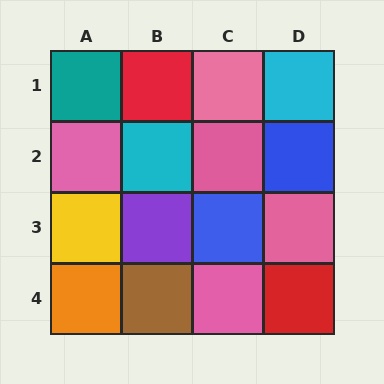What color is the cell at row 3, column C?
Blue.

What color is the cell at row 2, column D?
Blue.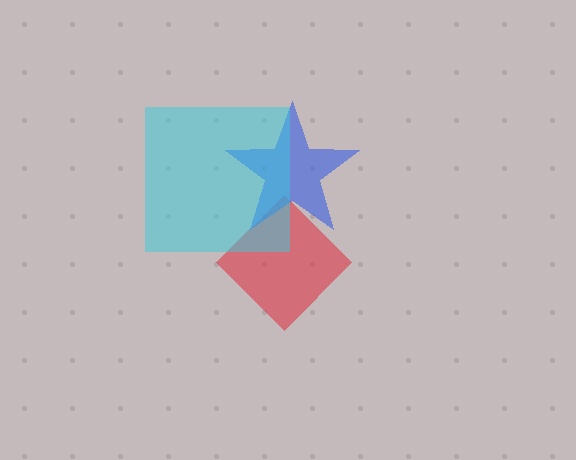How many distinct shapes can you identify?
There are 3 distinct shapes: a red diamond, a blue star, a cyan square.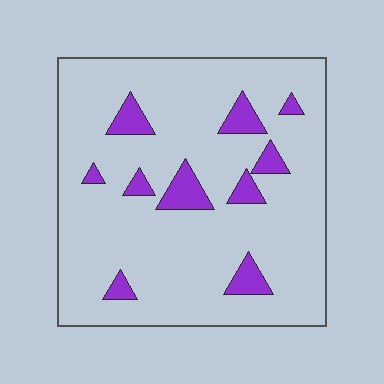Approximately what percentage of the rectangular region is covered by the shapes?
Approximately 10%.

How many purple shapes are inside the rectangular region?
10.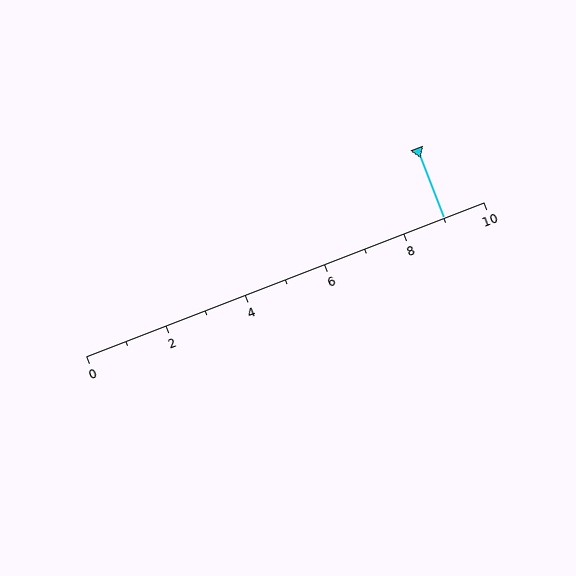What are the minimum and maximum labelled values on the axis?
The axis runs from 0 to 10.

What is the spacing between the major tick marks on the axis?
The major ticks are spaced 2 apart.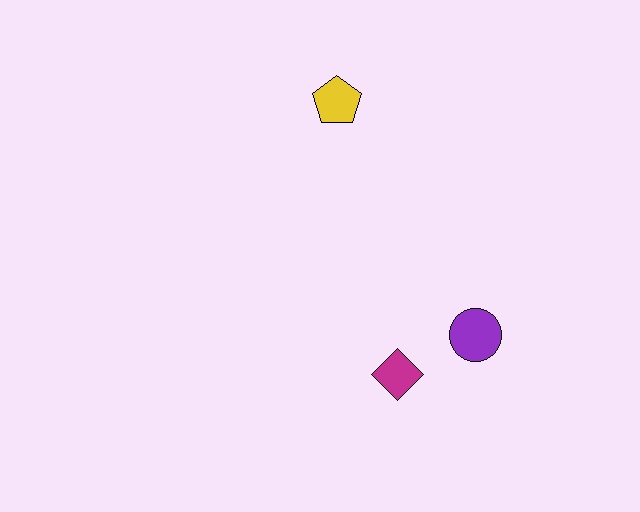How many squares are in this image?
There are no squares.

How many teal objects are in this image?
There are no teal objects.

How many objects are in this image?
There are 3 objects.